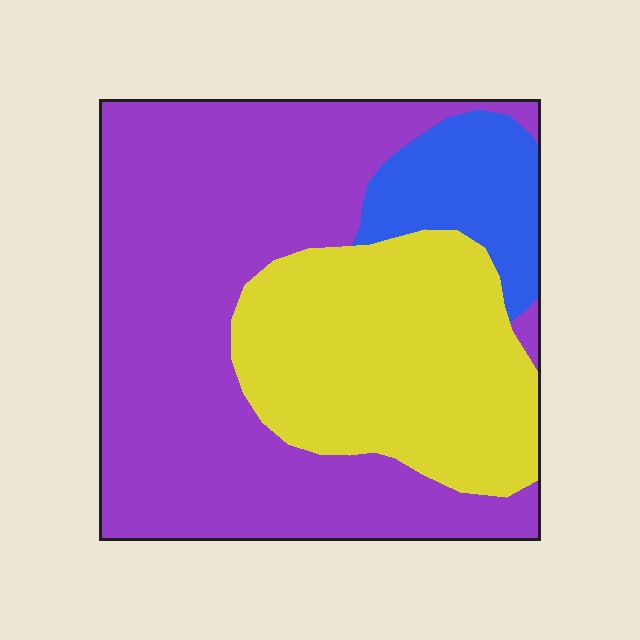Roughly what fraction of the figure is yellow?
Yellow takes up about one third (1/3) of the figure.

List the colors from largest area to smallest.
From largest to smallest: purple, yellow, blue.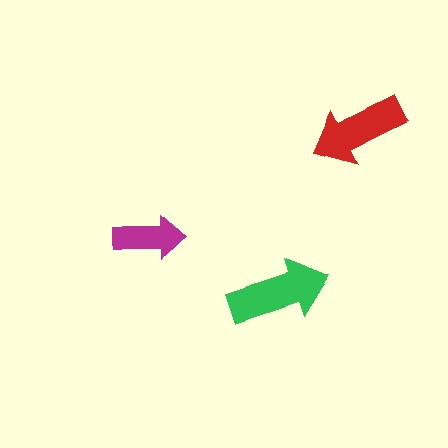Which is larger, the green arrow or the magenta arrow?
The green one.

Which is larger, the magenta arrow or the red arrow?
The red one.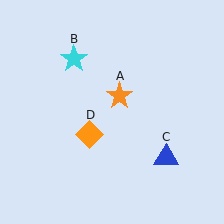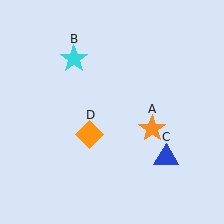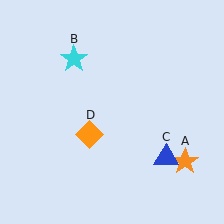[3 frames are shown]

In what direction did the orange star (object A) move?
The orange star (object A) moved down and to the right.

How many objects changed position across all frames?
1 object changed position: orange star (object A).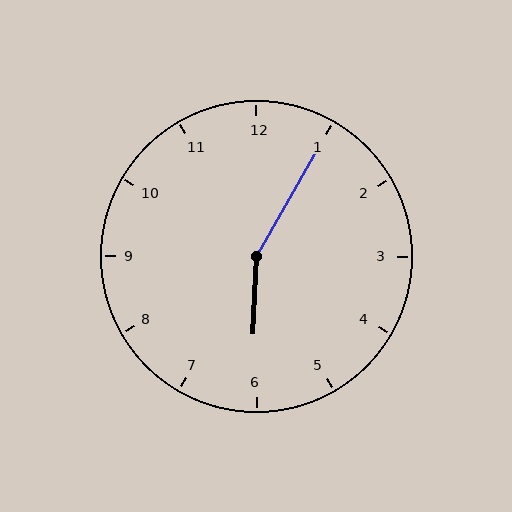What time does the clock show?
6:05.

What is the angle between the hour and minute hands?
Approximately 152 degrees.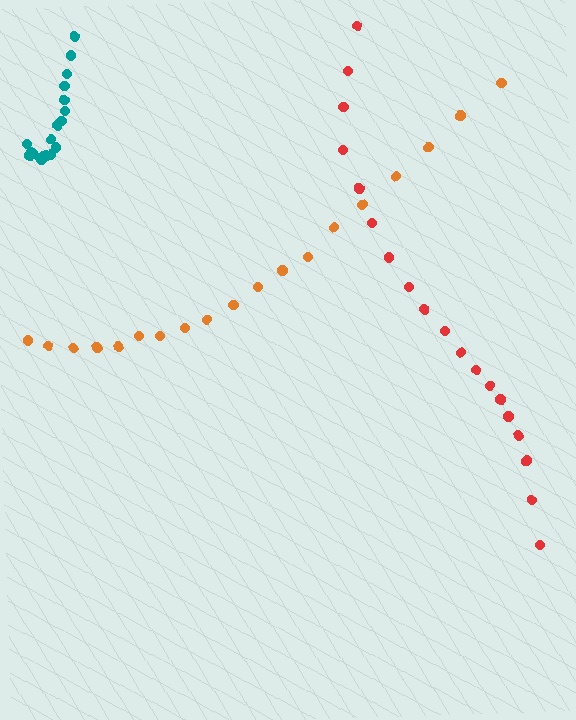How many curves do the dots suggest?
There are 3 distinct paths.